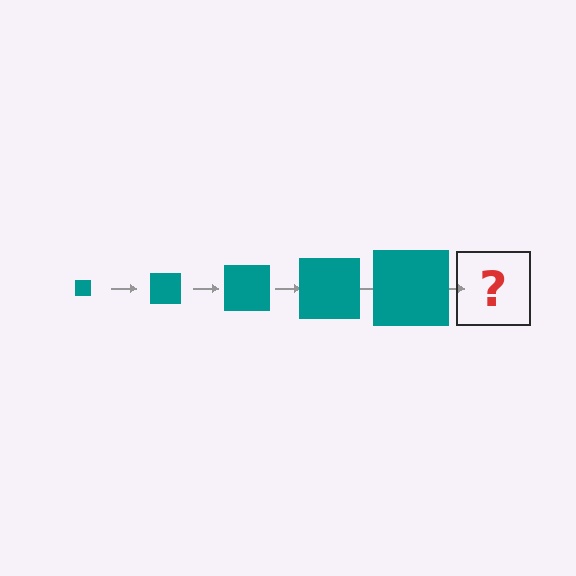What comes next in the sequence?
The next element should be a teal square, larger than the previous one.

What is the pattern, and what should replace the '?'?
The pattern is that the square gets progressively larger each step. The '?' should be a teal square, larger than the previous one.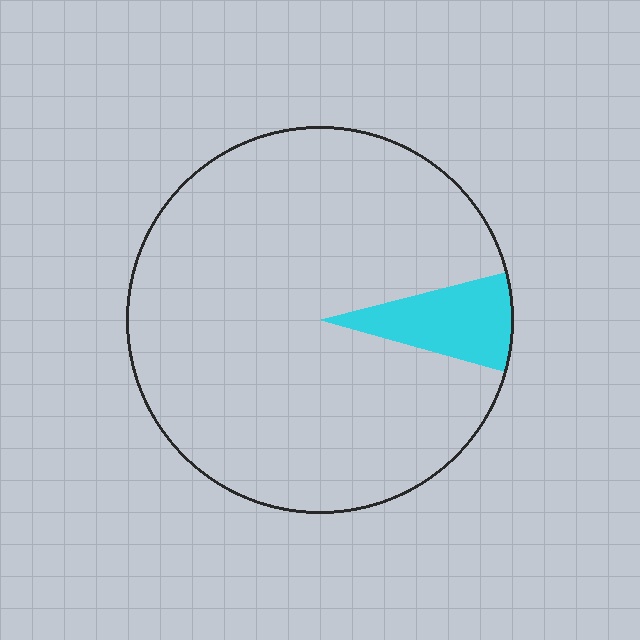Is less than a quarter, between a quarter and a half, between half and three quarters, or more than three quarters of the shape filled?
Less than a quarter.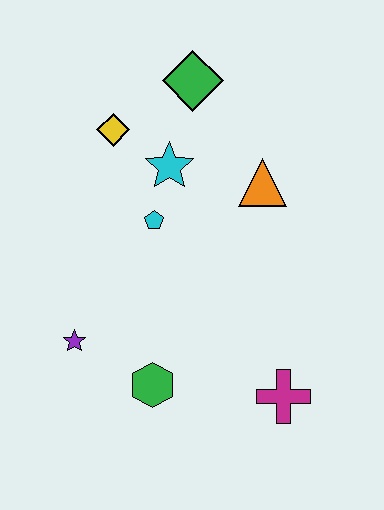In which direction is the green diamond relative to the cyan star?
The green diamond is above the cyan star.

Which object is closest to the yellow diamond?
The cyan star is closest to the yellow diamond.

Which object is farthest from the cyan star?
The magenta cross is farthest from the cyan star.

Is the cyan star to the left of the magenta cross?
Yes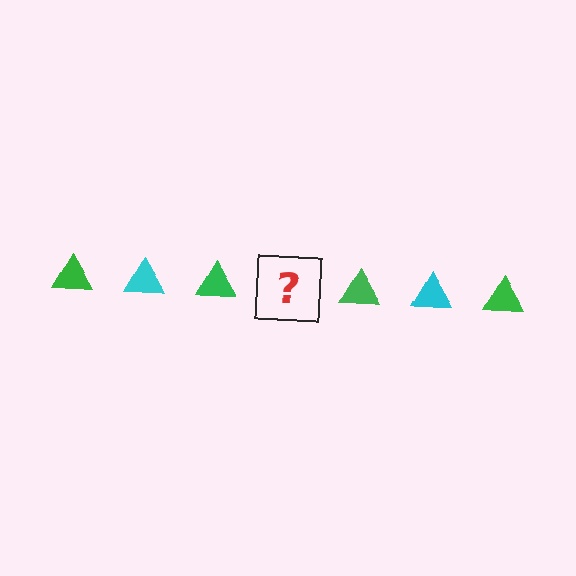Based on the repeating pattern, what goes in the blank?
The blank should be a cyan triangle.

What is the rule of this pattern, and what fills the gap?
The rule is that the pattern cycles through green, cyan triangles. The gap should be filled with a cyan triangle.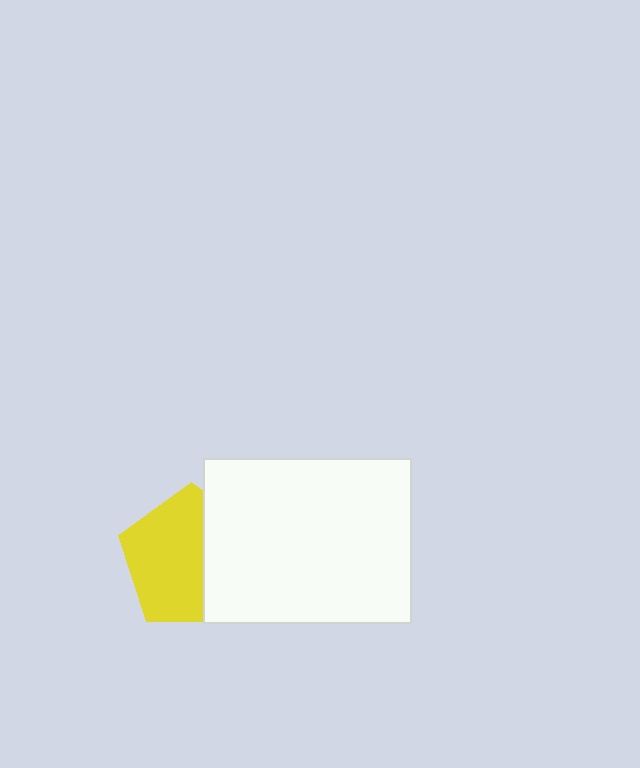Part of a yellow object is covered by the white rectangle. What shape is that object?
It is a pentagon.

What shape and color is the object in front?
The object in front is a white rectangle.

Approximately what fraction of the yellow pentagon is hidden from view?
Roughly 39% of the yellow pentagon is hidden behind the white rectangle.